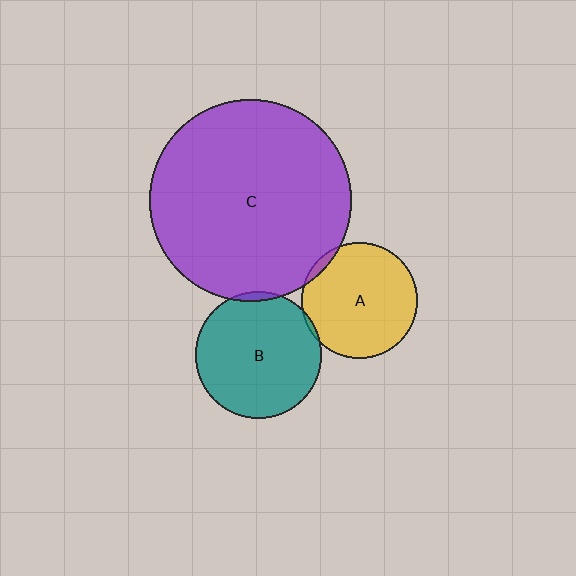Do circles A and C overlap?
Yes.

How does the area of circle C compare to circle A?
Approximately 3.0 times.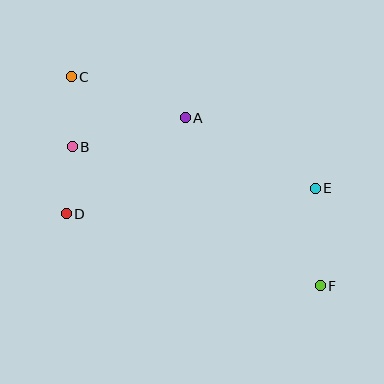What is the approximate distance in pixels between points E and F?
The distance between E and F is approximately 97 pixels.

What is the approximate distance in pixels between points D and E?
The distance between D and E is approximately 250 pixels.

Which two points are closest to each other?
Points B and D are closest to each other.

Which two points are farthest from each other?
Points C and F are farthest from each other.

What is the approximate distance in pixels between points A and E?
The distance between A and E is approximately 148 pixels.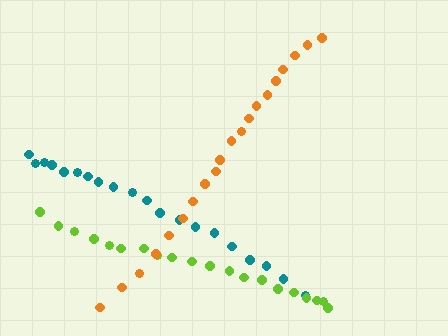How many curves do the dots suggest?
There are 3 distinct paths.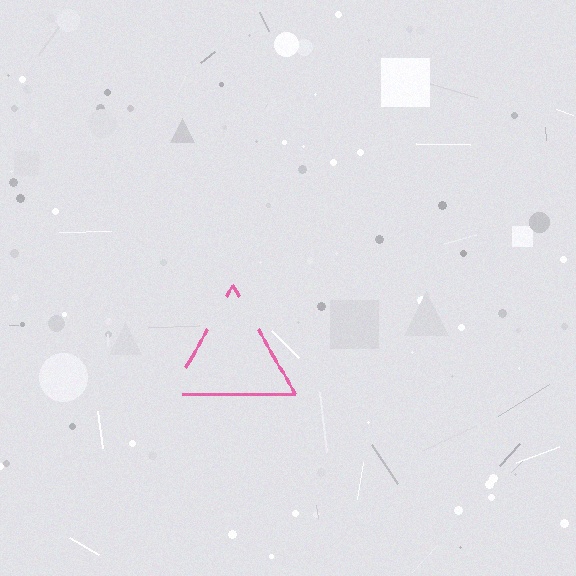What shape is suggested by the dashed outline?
The dashed outline suggests a triangle.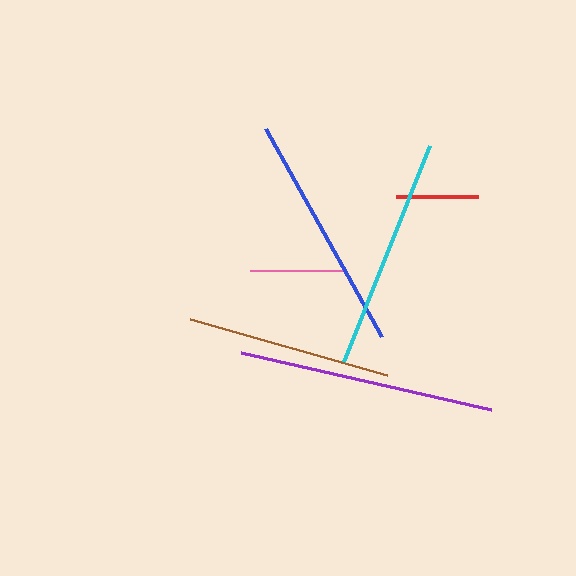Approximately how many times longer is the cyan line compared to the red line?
The cyan line is approximately 2.8 times the length of the red line.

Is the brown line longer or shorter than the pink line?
The brown line is longer than the pink line.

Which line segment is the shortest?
The red line is the shortest at approximately 82 pixels.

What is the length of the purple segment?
The purple segment is approximately 257 pixels long.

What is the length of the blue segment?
The blue segment is approximately 238 pixels long.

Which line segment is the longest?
The purple line is the longest at approximately 257 pixels.